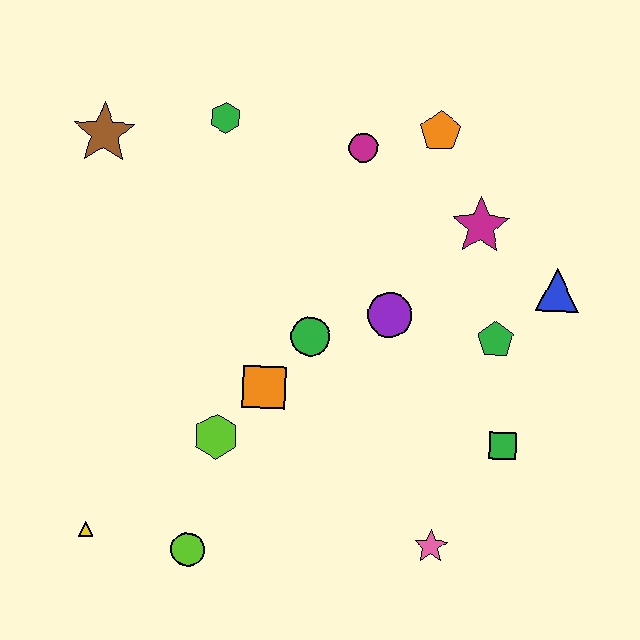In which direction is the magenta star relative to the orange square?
The magenta star is to the right of the orange square.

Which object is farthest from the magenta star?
The yellow triangle is farthest from the magenta star.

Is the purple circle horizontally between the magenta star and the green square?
No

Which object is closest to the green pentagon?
The blue triangle is closest to the green pentagon.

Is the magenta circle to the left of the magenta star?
Yes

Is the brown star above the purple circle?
Yes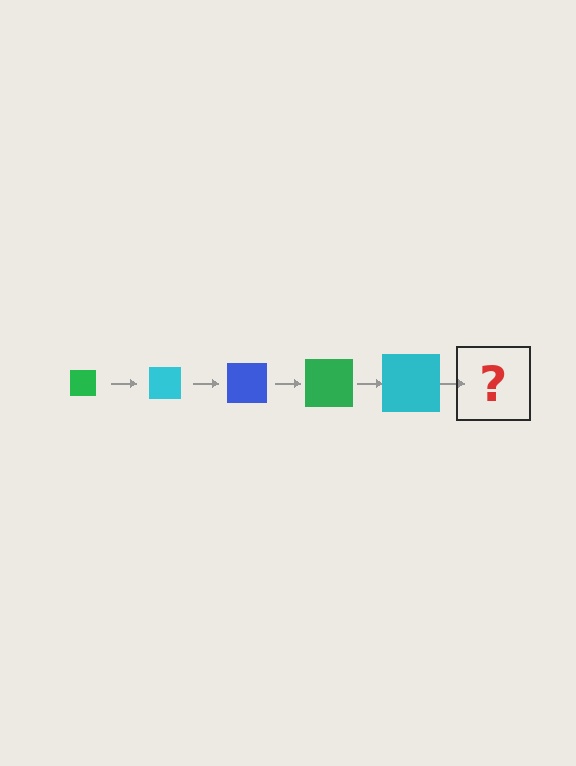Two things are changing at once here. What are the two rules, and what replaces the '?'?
The two rules are that the square grows larger each step and the color cycles through green, cyan, and blue. The '?' should be a blue square, larger than the previous one.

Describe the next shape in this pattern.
It should be a blue square, larger than the previous one.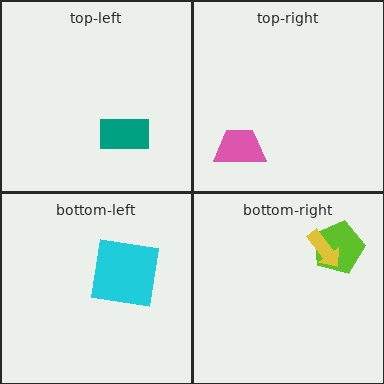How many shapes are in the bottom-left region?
1.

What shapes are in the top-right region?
The pink trapezoid.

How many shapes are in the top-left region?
1.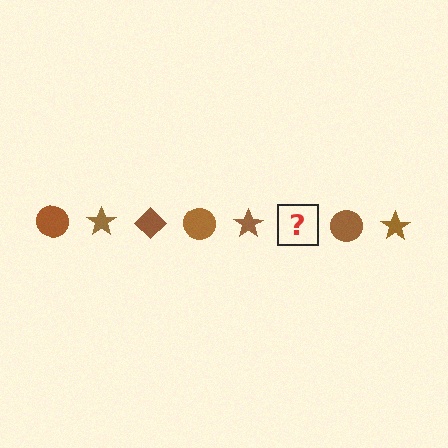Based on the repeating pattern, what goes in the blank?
The blank should be a brown diamond.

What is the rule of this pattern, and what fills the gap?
The rule is that the pattern cycles through circle, star, diamond shapes in brown. The gap should be filled with a brown diamond.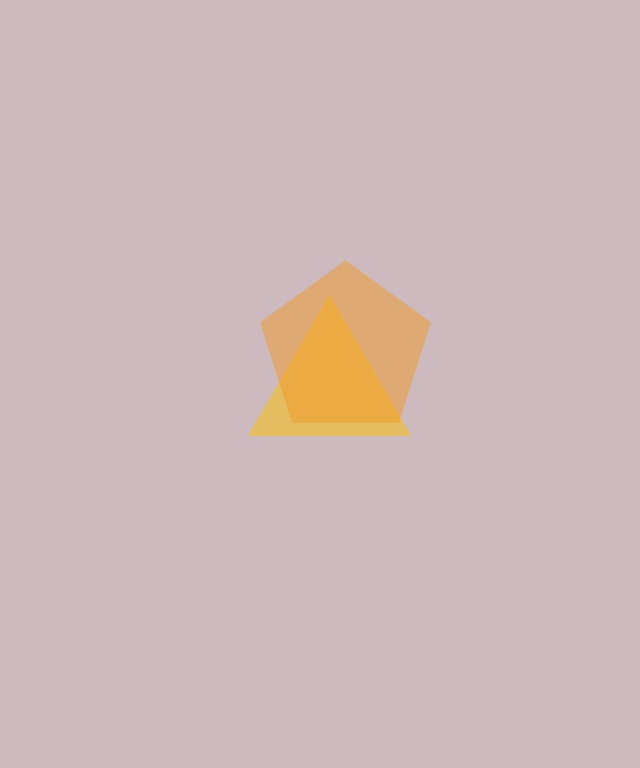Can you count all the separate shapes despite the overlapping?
Yes, there are 2 separate shapes.